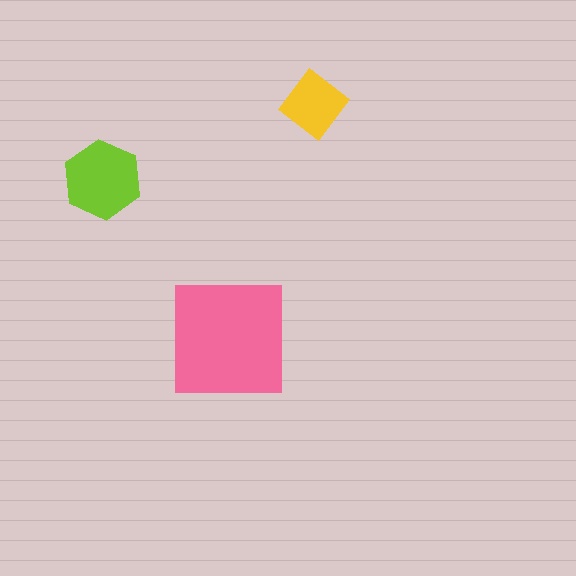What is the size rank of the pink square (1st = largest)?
1st.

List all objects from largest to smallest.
The pink square, the lime hexagon, the yellow diamond.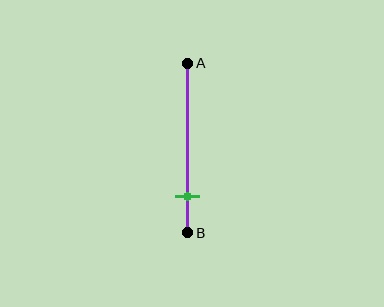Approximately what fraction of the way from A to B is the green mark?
The green mark is approximately 80% of the way from A to B.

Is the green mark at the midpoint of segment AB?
No, the mark is at about 80% from A, not at the 50% midpoint.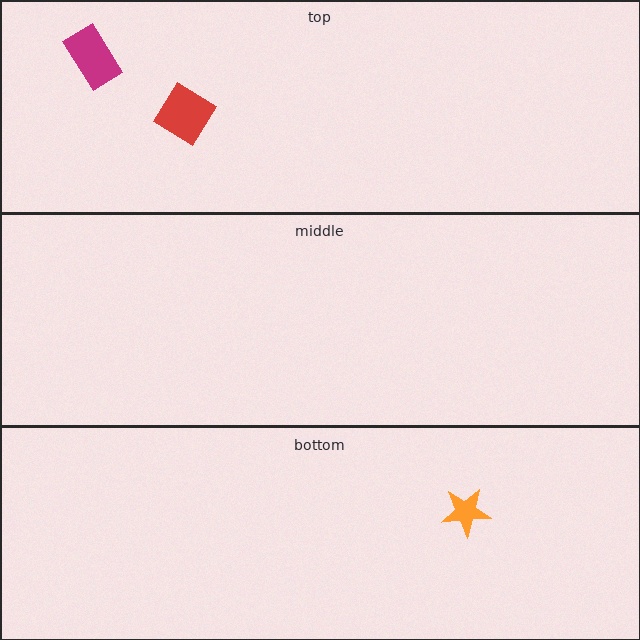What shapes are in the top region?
The red diamond, the magenta rectangle.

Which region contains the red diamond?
The top region.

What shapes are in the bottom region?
The orange star.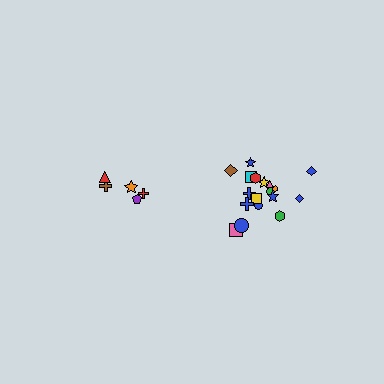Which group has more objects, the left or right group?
The right group.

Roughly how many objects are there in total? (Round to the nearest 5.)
Roughly 25 objects in total.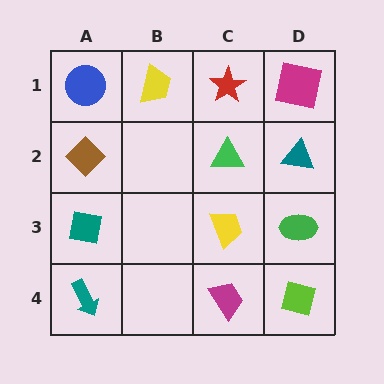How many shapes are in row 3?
3 shapes.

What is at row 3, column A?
A teal square.